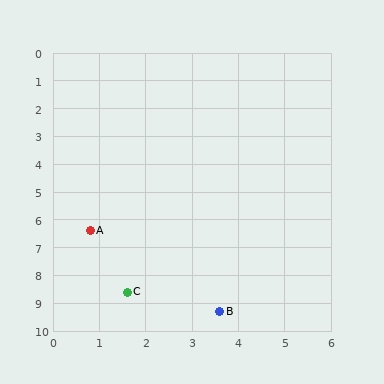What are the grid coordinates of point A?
Point A is at approximately (0.8, 6.4).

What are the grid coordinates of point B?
Point B is at approximately (3.6, 9.3).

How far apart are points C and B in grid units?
Points C and B are about 2.1 grid units apart.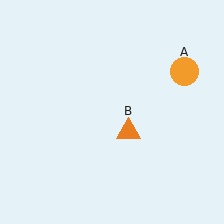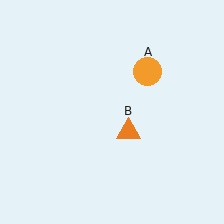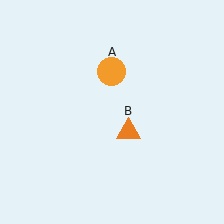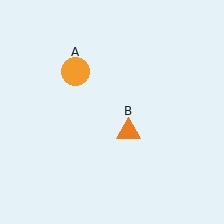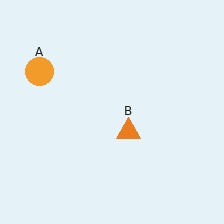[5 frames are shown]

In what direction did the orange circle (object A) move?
The orange circle (object A) moved left.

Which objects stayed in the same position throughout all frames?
Orange triangle (object B) remained stationary.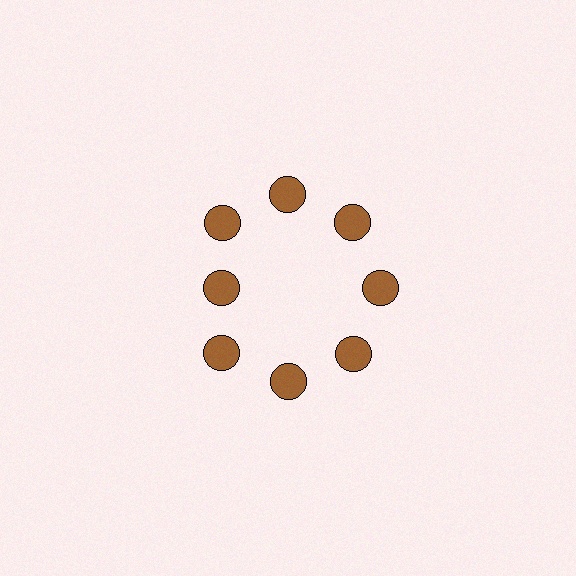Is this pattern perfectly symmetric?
No. The 8 brown circles are arranged in a ring, but one element near the 9 o'clock position is pulled inward toward the center, breaking the 8-fold rotational symmetry.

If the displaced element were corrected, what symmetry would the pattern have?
It would have 8-fold rotational symmetry — the pattern would map onto itself every 45 degrees.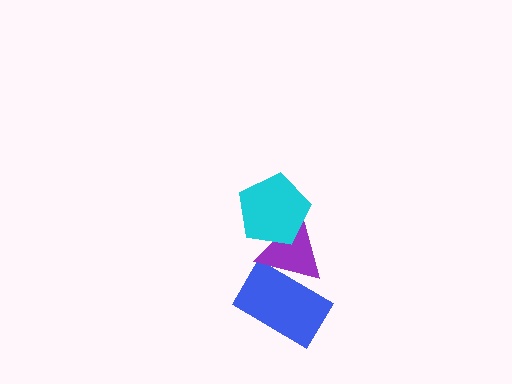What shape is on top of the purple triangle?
The cyan pentagon is on top of the purple triangle.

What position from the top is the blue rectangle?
The blue rectangle is 3rd from the top.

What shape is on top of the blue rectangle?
The purple triangle is on top of the blue rectangle.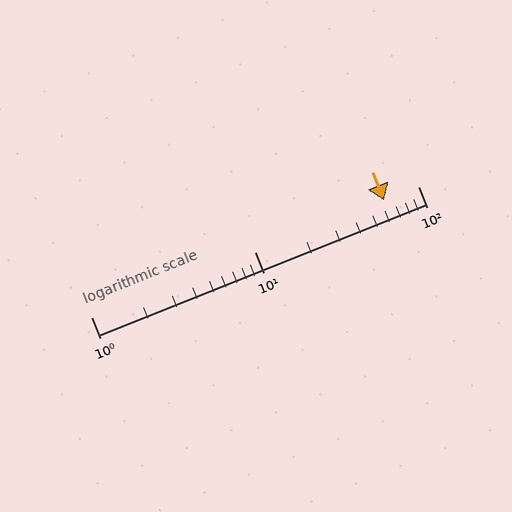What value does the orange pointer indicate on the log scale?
The pointer indicates approximately 62.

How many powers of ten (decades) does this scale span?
The scale spans 2 decades, from 1 to 100.